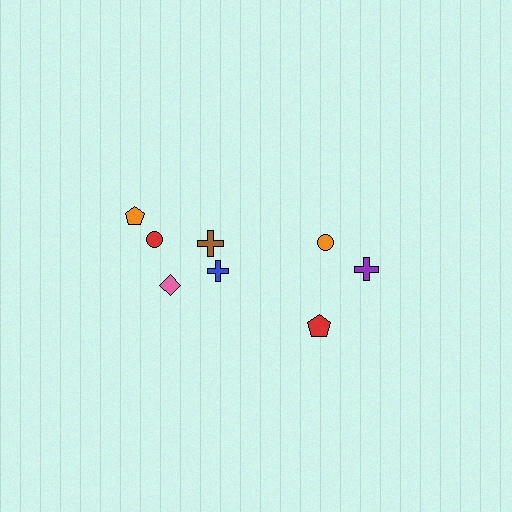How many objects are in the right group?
There are 3 objects.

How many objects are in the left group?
There are 5 objects.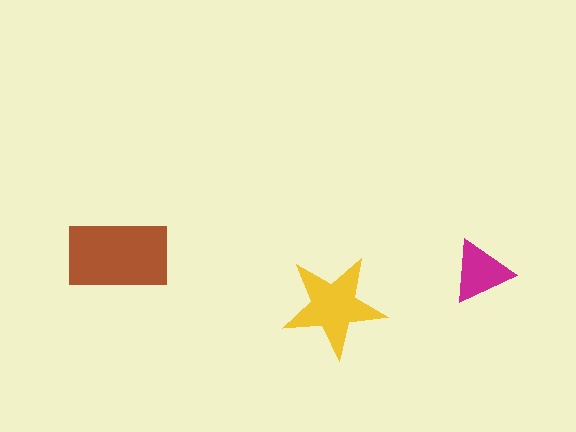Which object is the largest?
The brown rectangle.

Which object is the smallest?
The magenta triangle.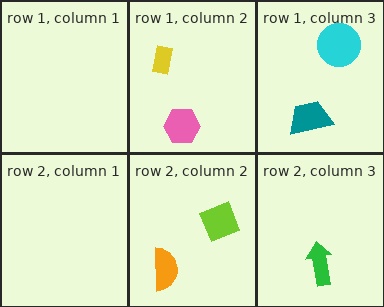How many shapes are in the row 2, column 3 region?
1.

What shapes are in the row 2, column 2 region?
The orange semicircle, the lime square.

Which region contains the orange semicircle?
The row 2, column 2 region.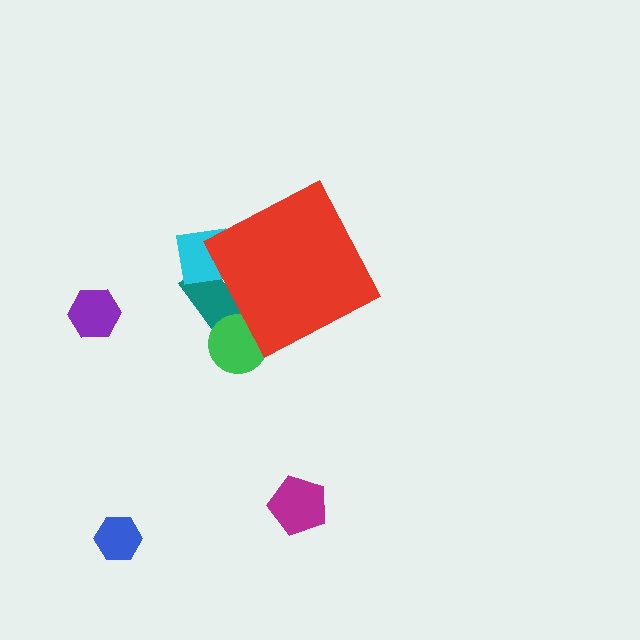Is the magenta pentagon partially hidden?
No, the magenta pentagon is fully visible.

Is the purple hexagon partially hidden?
No, the purple hexagon is fully visible.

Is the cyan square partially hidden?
Yes, the cyan square is partially hidden behind the red diamond.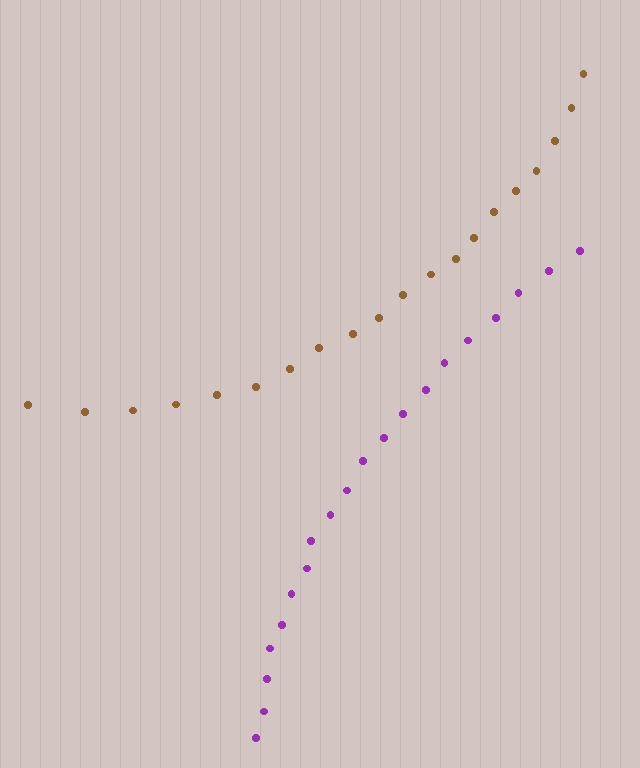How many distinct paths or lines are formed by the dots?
There are 2 distinct paths.